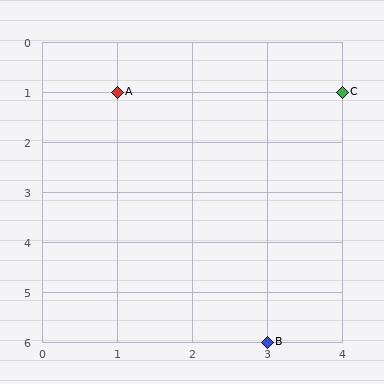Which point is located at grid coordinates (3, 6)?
Point B is at (3, 6).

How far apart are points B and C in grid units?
Points B and C are 1 column and 5 rows apart (about 5.1 grid units diagonally).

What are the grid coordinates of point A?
Point A is at grid coordinates (1, 1).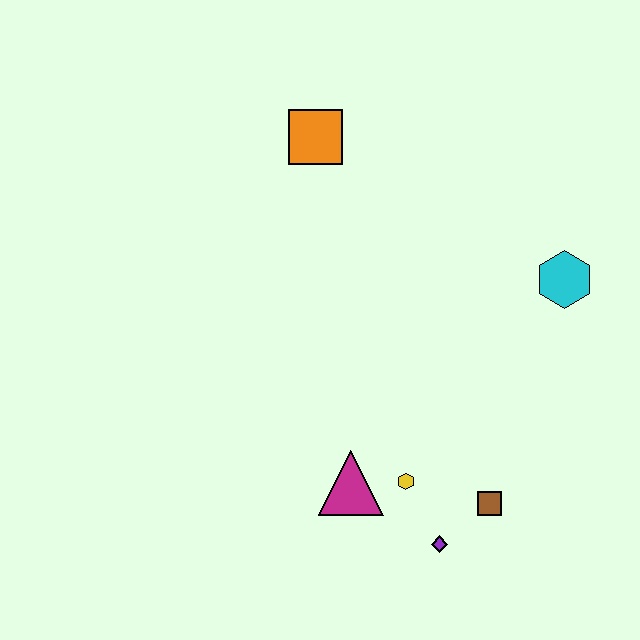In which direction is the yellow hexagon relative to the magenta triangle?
The yellow hexagon is to the right of the magenta triangle.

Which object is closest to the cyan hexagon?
The brown square is closest to the cyan hexagon.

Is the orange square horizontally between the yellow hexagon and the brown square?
No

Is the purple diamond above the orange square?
No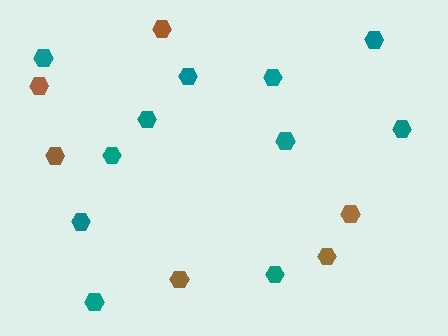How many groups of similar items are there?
There are 2 groups: one group of teal hexagons (11) and one group of brown hexagons (6).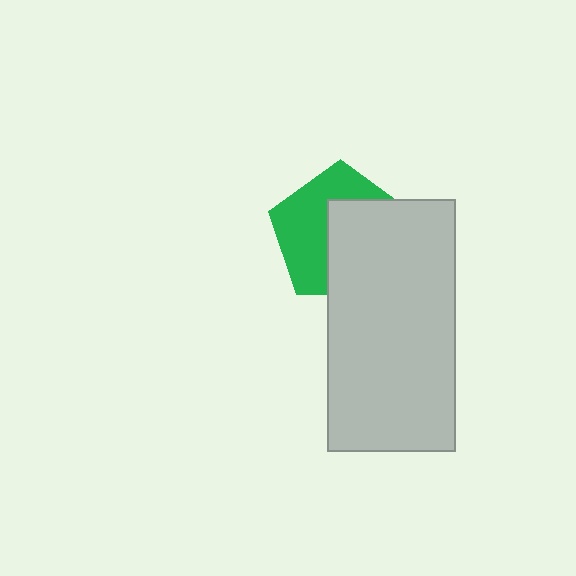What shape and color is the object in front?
The object in front is a light gray rectangle.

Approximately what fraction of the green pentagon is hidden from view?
Roughly 51% of the green pentagon is hidden behind the light gray rectangle.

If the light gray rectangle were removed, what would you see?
You would see the complete green pentagon.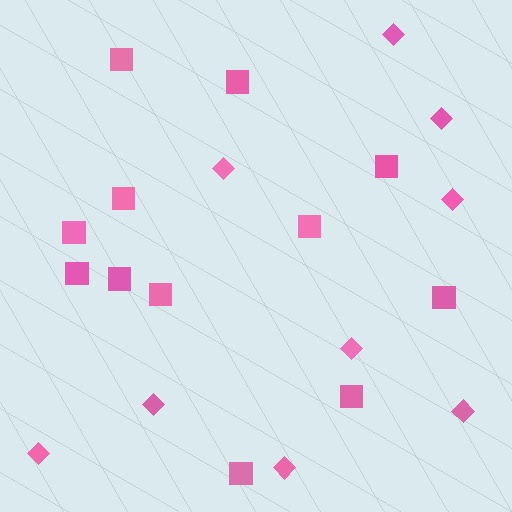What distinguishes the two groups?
There are 2 groups: one group of diamonds (9) and one group of squares (12).